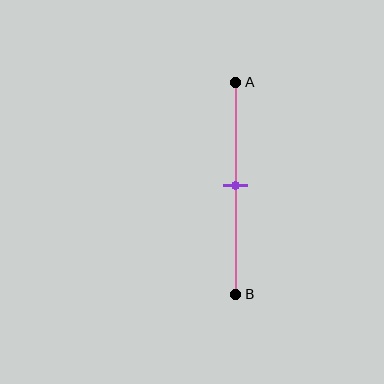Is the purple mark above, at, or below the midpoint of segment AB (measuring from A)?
The purple mark is approximately at the midpoint of segment AB.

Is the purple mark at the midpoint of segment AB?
Yes, the mark is approximately at the midpoint.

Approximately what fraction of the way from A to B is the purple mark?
The purple mark is approximately 50% of the way from A to B.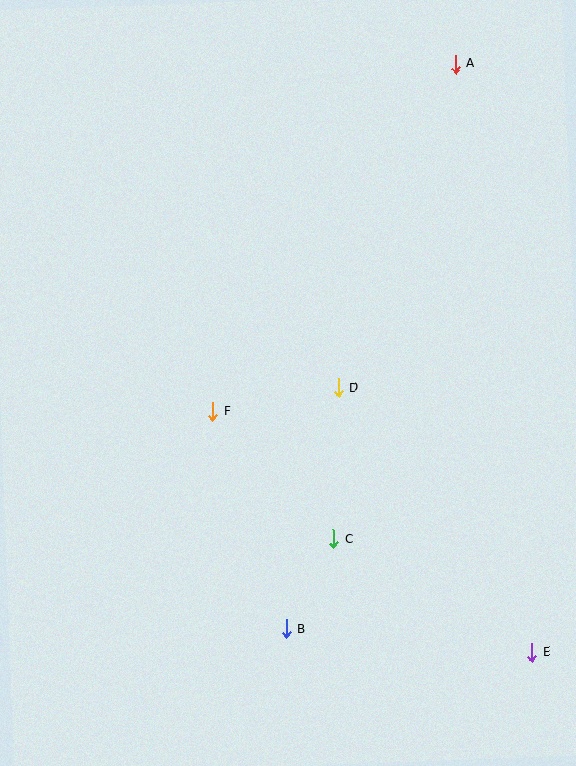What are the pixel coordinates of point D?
Point D is at (338, 388).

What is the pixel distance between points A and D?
The distance between A and D is 345 pixels.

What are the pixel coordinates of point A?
Point A is at (456, 64).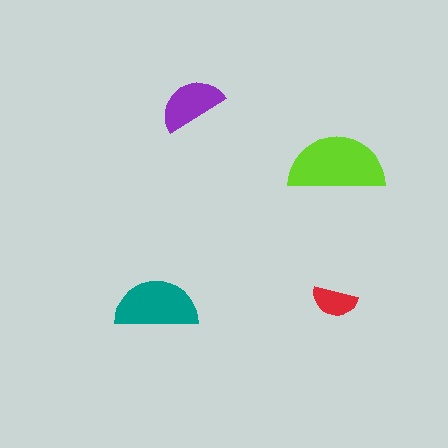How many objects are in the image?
There are 4 objects in the image.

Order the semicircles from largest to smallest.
the lime one, the teal one, the purple one, the red one.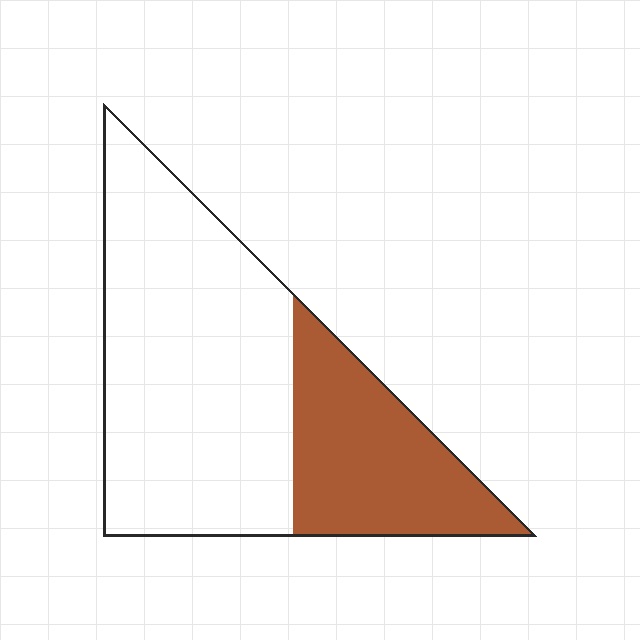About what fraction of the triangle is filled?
About one third (1/3).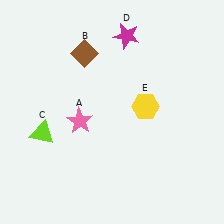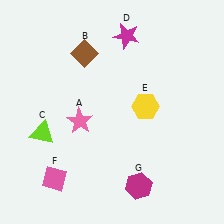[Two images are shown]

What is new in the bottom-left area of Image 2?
A pink diamond (F) was added in the bottom-left area of Image 2.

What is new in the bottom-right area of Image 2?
A magenta hexagon (G) was added in the bottom-right area of Image 2.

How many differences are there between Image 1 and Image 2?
There are 2 differences between the two images.